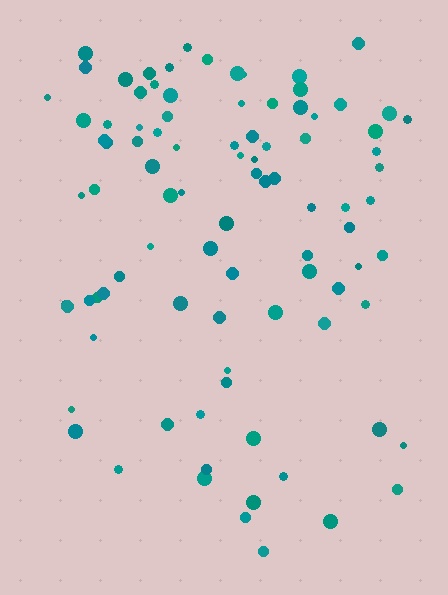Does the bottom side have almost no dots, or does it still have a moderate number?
Still a moderate number, just noticeably fewer than the top.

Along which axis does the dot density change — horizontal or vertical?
Vertical.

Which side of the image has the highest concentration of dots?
The top.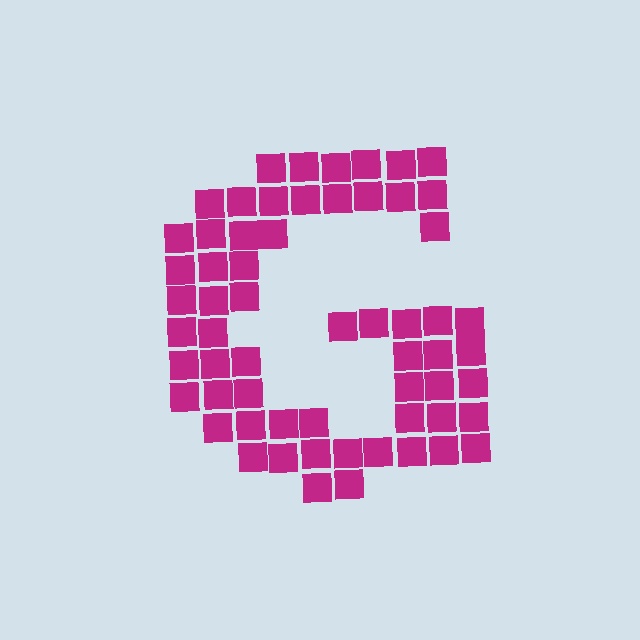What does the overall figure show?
The overall figure shows the letter G.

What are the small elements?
The small elements are squares.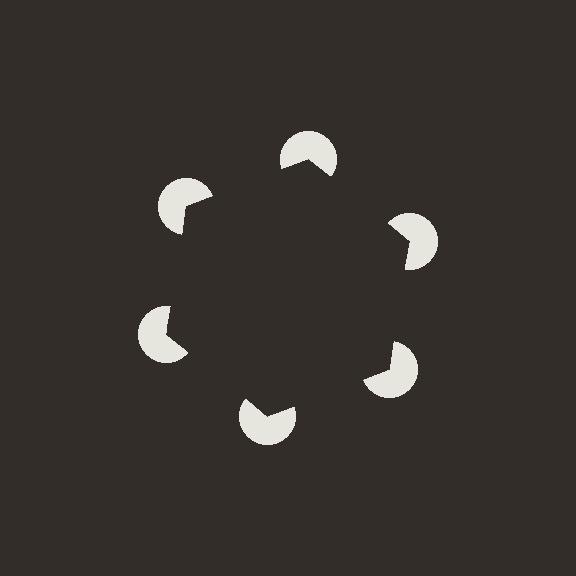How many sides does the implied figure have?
6 sides.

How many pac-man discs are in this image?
There are 6 — one at each vertex of the illusory hexagon.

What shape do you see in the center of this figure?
An illusory hexagon — its edges are inferred from the aligned wedge cuts in the pac-man discs, not physically drawn.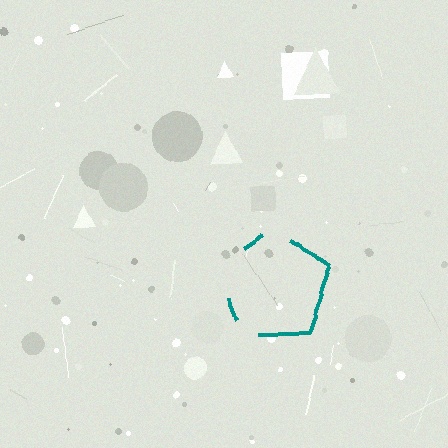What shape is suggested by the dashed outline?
The dashed outline suggests a pentagon.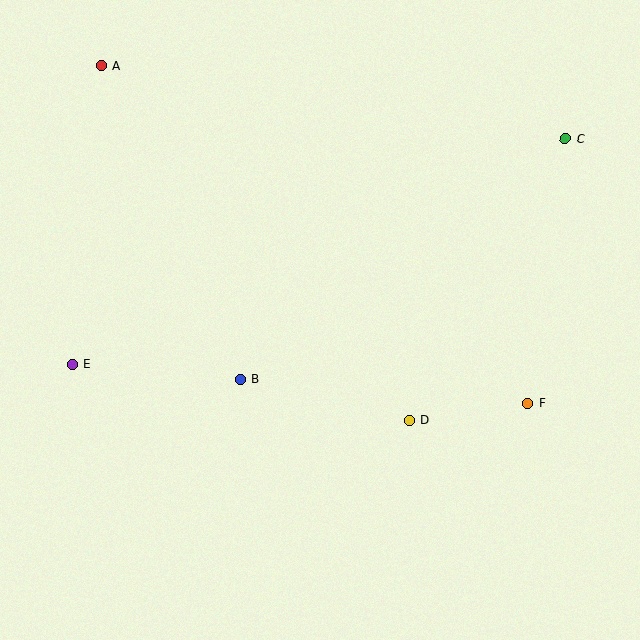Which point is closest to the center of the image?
Point B at (240, 379) is closest to the center.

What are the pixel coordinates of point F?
Point F is at (528, 403).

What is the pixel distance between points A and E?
The distance between A and E is 300 pixels.